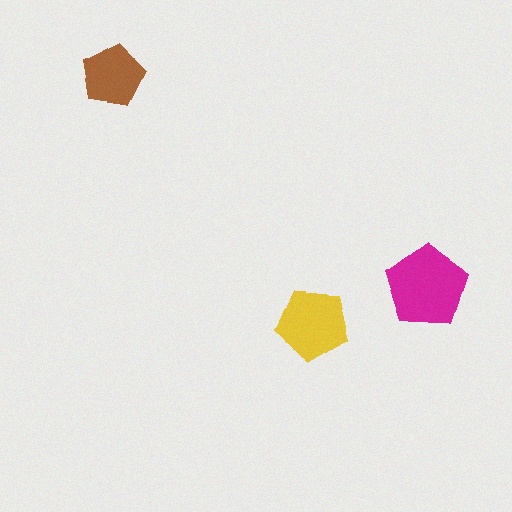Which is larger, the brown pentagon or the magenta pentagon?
The magenta one.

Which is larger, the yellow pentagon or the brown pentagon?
The yellow one.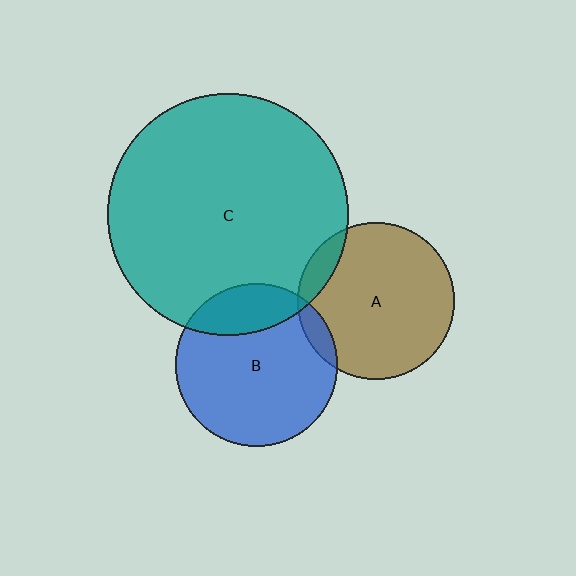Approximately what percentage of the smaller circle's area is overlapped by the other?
Approximately 10%.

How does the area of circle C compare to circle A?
Approximately 2.4 times.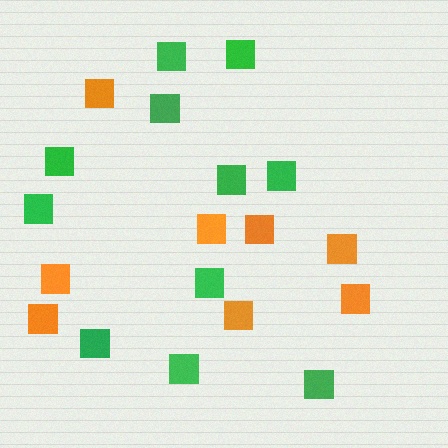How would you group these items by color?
There are 2 groups: one group of orange squares (8) and one group of green squares (11).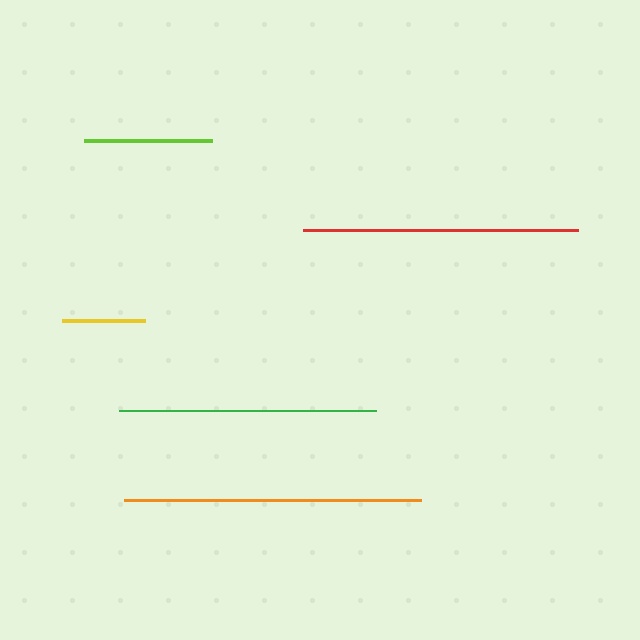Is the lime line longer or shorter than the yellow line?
The lime line is longer than the yellow line.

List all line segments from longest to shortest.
From longest to shortest: orange, red, green, lime, yellow.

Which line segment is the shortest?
The yellow line is the shortest at approximately 83 pixels.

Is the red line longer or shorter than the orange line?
The orange line is longer than the red line.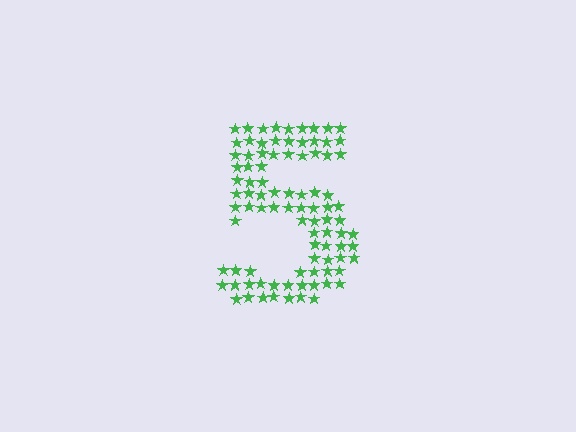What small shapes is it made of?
It is made of small stars.